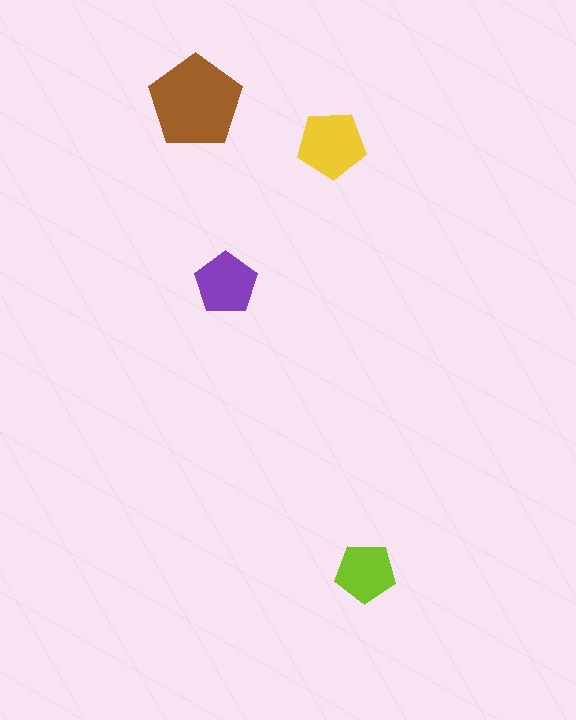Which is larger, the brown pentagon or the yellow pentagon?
The brown one.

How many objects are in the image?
There are 4 objects in the image.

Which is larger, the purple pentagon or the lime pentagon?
The purple one.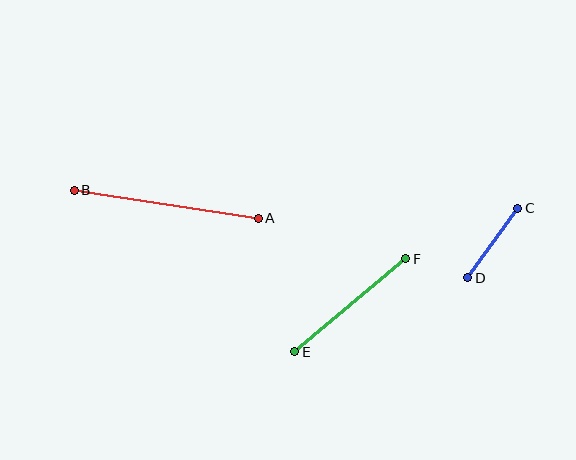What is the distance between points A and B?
The distance is approximately 186 pixels.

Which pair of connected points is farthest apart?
Points A and B are farthest apart.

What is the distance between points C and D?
The distance is approximately 86 pixels.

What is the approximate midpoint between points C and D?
The midpoint is at approximately (493, 243) pixels.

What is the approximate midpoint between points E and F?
The midpoint is at approximately (350, 305) pixels.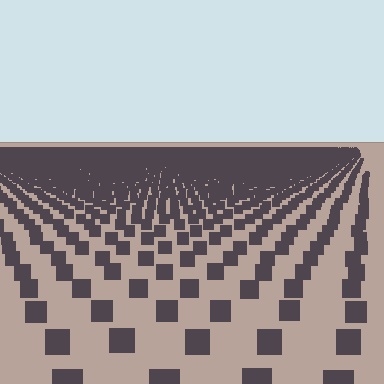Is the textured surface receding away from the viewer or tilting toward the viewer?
The surface is receding away from the viewer. Texture elements get smaller and denser toward the top.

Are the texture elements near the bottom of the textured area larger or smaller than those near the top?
Larger. Near the bottom, elements are closer to the viewer and appear at a bigger on-screen size.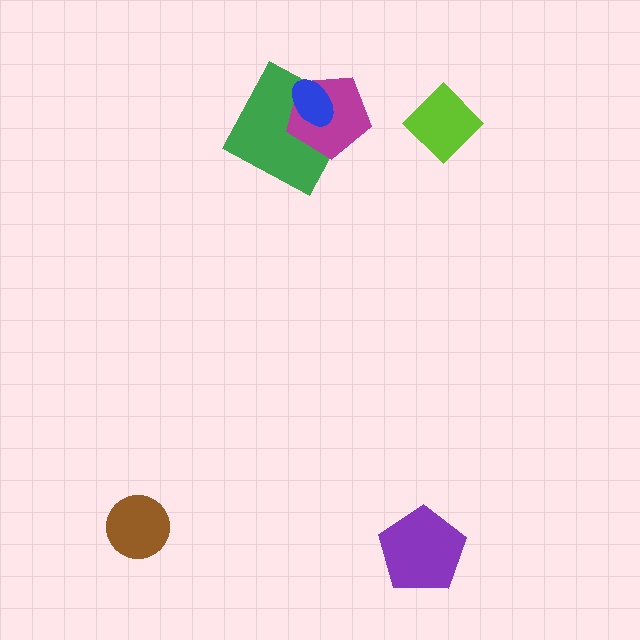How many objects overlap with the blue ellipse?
2 objects overlap with the blue ellipse.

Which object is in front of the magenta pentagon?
The blue ellipse is in front of the magenta pentagon.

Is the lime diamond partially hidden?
No, no other shape covers it.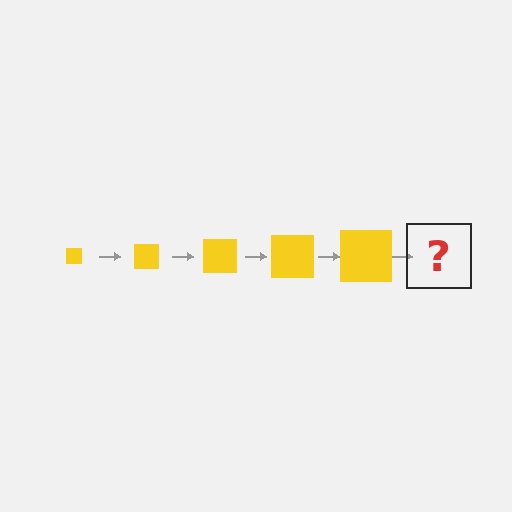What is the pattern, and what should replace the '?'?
The pattern is that the square gets progressively larger each step. The '?' should be a yellow square, larger than the previous one.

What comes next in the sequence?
The next element should be a yellow square, larger than the previous one.